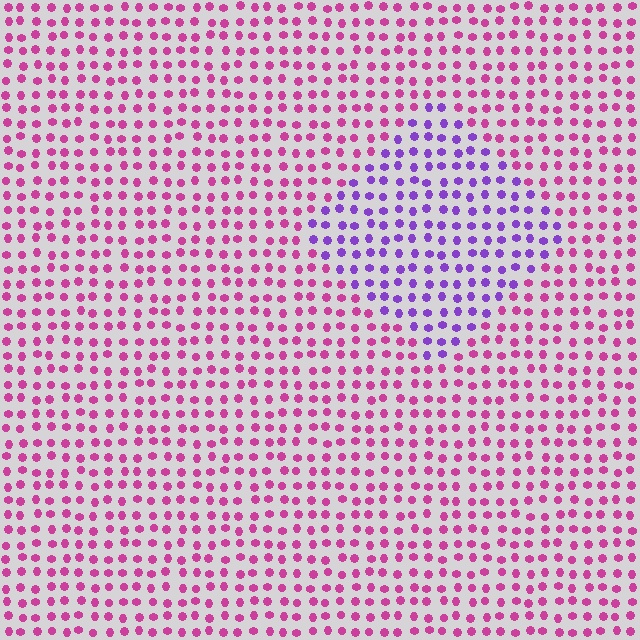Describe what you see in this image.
The image is filled with small magenta elements in a uniform arrangement. A diamond-shaped region is visible where the elements are tinted to a slightly different hue, forming a subtle color boundary.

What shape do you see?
I see a diamond.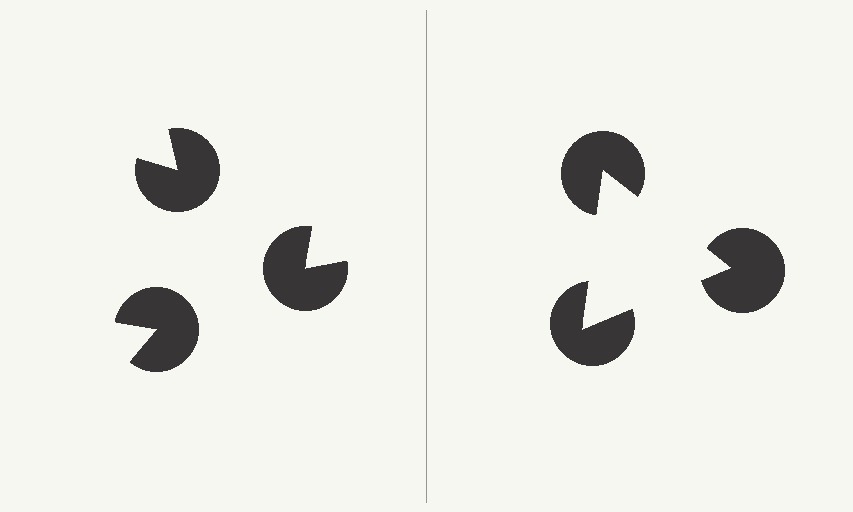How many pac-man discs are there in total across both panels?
6 — 3 on each side.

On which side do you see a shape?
An illusory triangle appears on the right side. On the left side the wedge cuts are rotated, so no coherent shape forms.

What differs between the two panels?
The pac-man discs are positioned identically on both sides; only the wedge orientations differ. On the right they align to a triangle; on the left they are misaligned.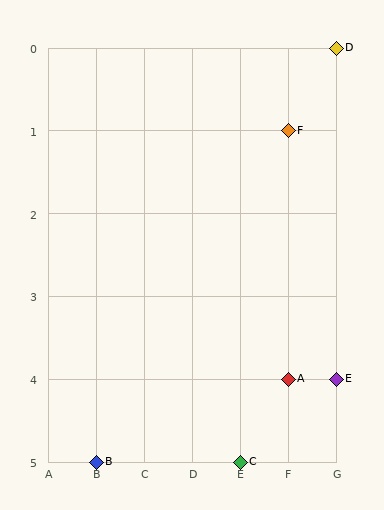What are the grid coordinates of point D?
Point D is at grid coordinates (G, 0).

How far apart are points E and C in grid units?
Points E and C are 2 columns and 1 row apart (about 2.2 grid units diagonally).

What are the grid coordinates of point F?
Point F is at grid coordinates (F, 1).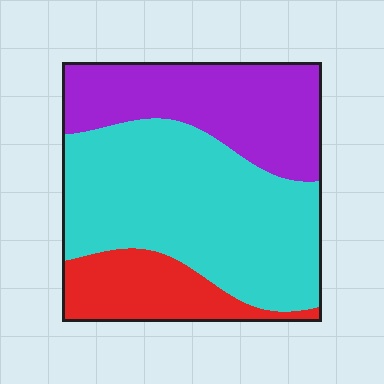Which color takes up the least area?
Red, at roughly 15%.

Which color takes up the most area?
Cyan, at roughly 50%.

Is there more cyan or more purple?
Cyan.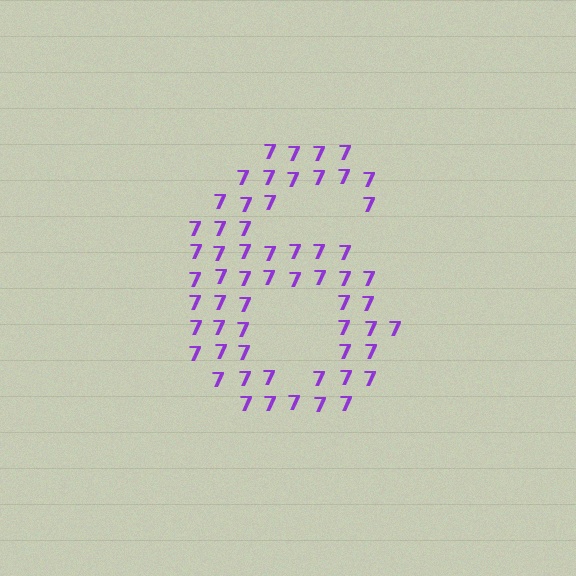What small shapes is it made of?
It is made of small digit 7's.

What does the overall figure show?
The overall figure shows the digit 6.